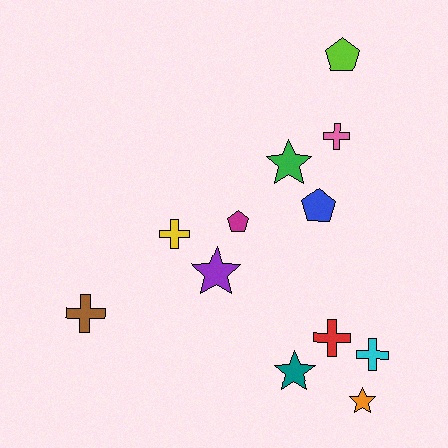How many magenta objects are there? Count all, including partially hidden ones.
There is 1 magenta object.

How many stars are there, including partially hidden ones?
There are 4 stars.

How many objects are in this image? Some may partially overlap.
There are 12 objects.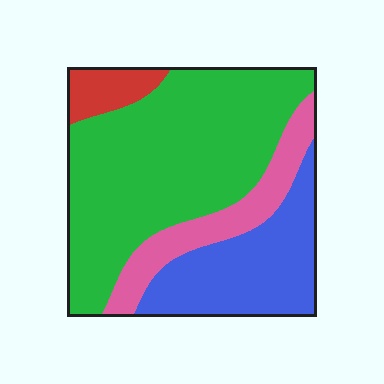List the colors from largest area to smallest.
From largest to smallest: green, blue, pink, red.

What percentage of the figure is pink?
Pink covers around 15% of the figure.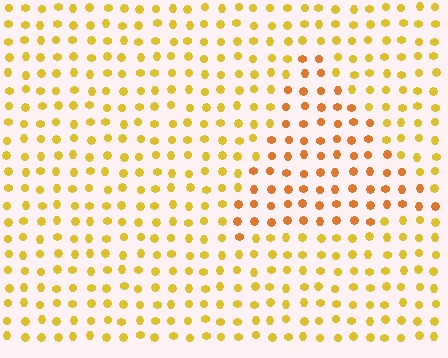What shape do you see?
I see a triangle.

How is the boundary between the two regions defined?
The boundary is defined purely by a slight shift in hue (about 25 degrees). Spacing, size, and orientation are identical on both sides.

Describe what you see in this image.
The image is filled with small yellow elements in a uniform arrangement. A triangle-shaped region is visible where the elements are tinted to a slightly different hue, forming a subtle color boundary.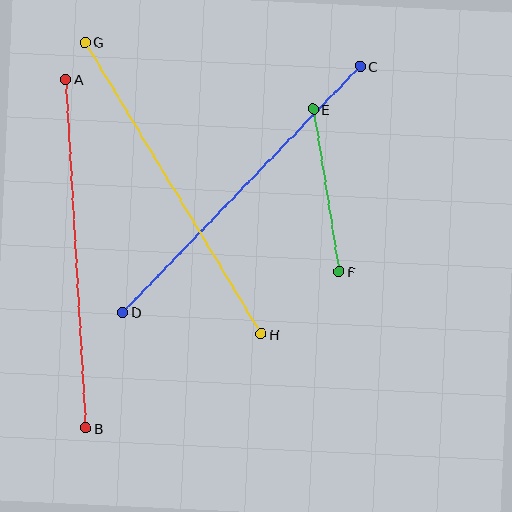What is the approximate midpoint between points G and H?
The midpoint is at approximately (173, 188) pixels.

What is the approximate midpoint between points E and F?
The midpoint is at approximately (326, 190) pixels.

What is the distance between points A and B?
The distance is approximately 350 pixels.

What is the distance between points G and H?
The distance is approximately 341 pixels.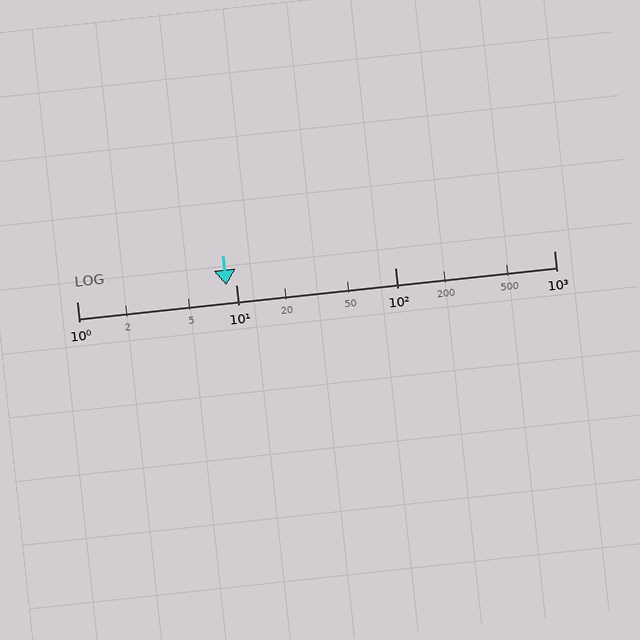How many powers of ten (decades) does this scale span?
The scale spans 3 decades, from 1 to 1000.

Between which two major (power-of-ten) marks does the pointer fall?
The pointer is between 1 and 10.